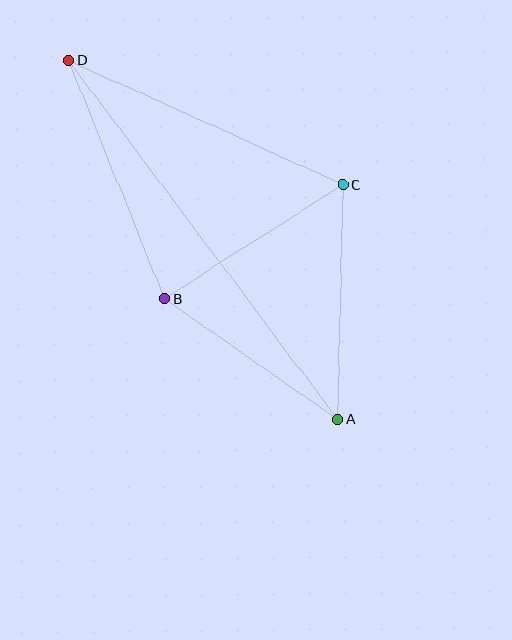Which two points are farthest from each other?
Points A and D are farthest from each other.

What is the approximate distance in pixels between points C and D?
The distance between C and D is approximately 301 pixels.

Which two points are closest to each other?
Points A and B are closest to each other.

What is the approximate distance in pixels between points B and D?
The distance between B and D is approximately 257 pixels.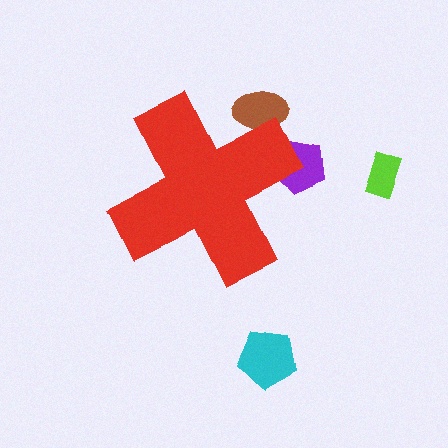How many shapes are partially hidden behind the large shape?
2 shapes are partially hidden.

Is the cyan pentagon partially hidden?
No, the cyan pentagon is fully visible.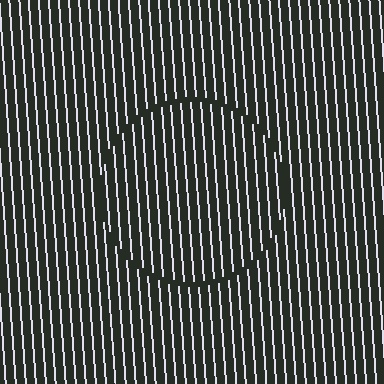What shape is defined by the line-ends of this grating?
An illusory circle. The interior of the shape contains the same grating, shifted by half a period — the contour is defined by the phase discontinuity where line-ends from the inner and outer gratings abut.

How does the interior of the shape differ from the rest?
The interior of the shape contains the same grating, shifted by half a period — the contour is defined by the phase discontinuity where line-ends from the inner and outer gratings abut.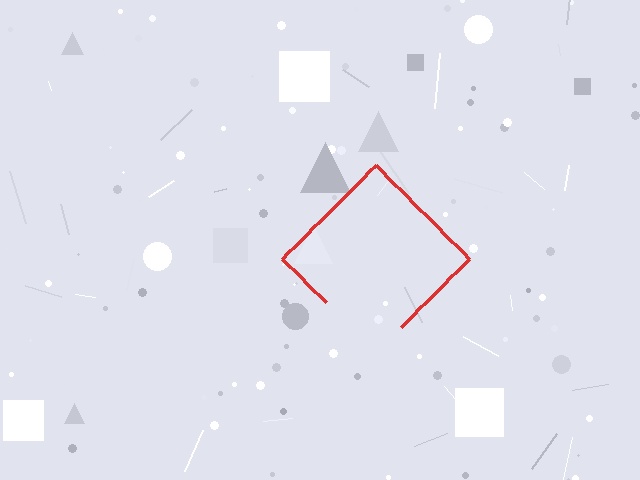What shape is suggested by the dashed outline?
The dashed outline suggests a diamond.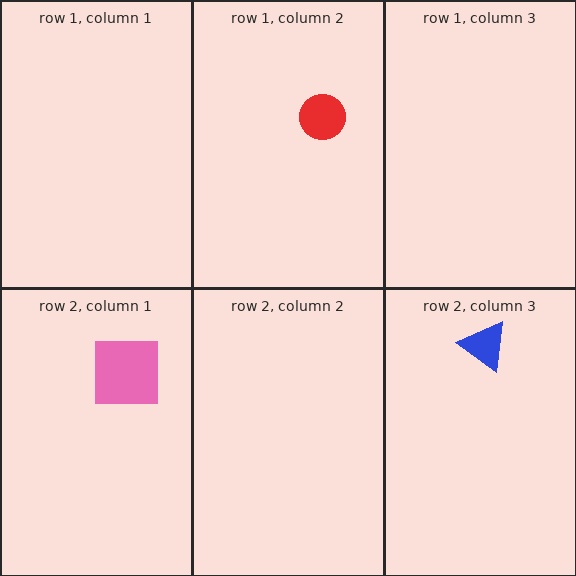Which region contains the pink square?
The row 2, column 1 region.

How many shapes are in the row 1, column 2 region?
1.